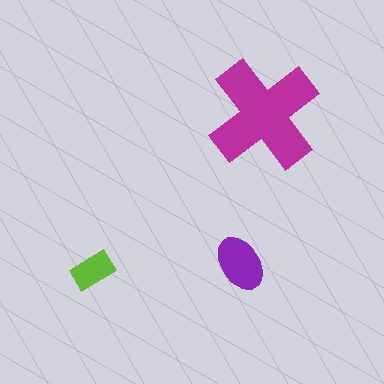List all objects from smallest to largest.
The lime rectangle, the purple ellipse, the magenta cross.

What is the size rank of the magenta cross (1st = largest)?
1st.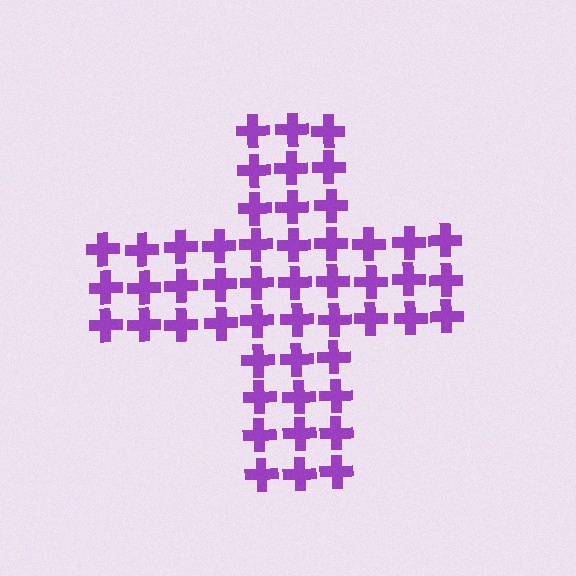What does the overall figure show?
The overall figure shows a cross.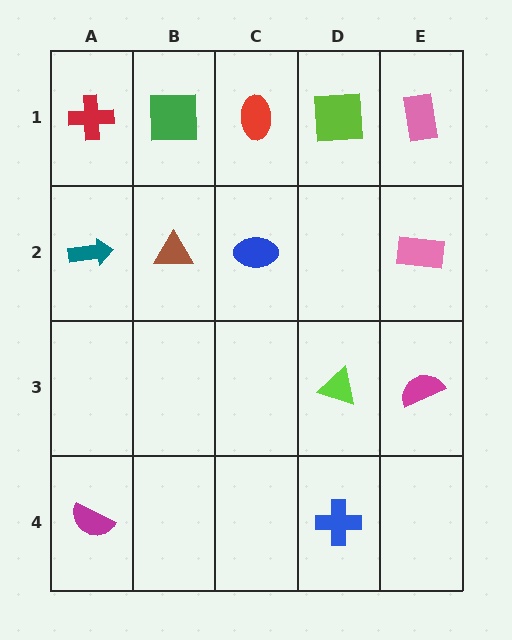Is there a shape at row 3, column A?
No, that cell is empty.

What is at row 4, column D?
A blue cross.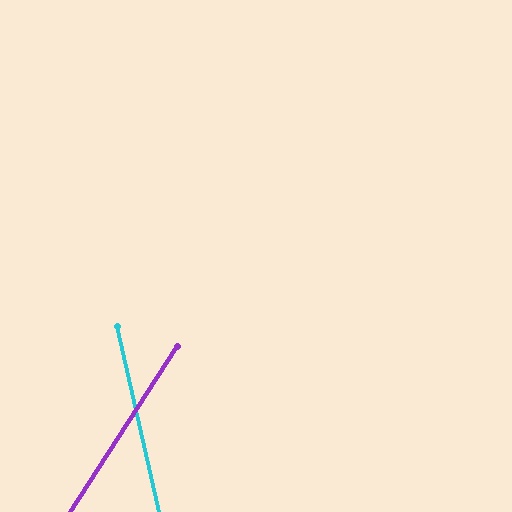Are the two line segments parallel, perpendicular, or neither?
Neither parallel nor perpendicular — they differ by about 46°.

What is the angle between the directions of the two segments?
Approximately 46 degrees.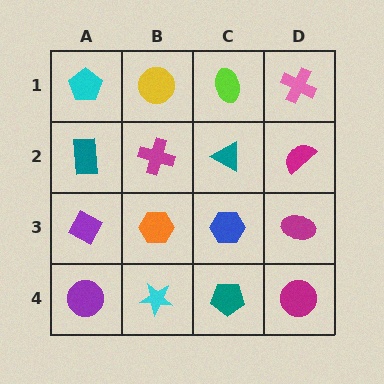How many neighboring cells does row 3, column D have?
3.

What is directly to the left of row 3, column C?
An orange hexagon.